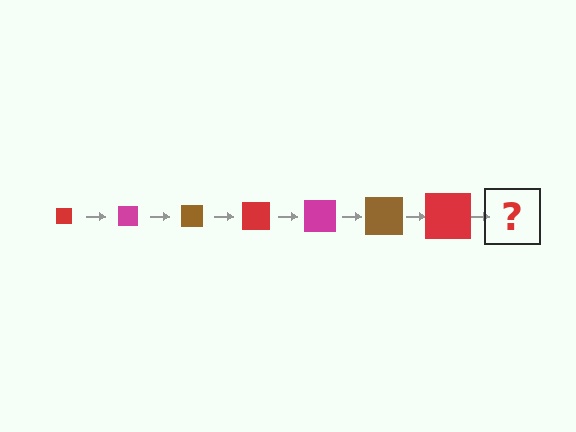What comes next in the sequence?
The next element should be a magenta square, larger than the previous one.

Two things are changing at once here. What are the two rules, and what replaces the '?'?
The two rules are that the square grows larger each step and the color cycles through red, magenta, and brown. The '?' should be a magenta square, larger than the previous one.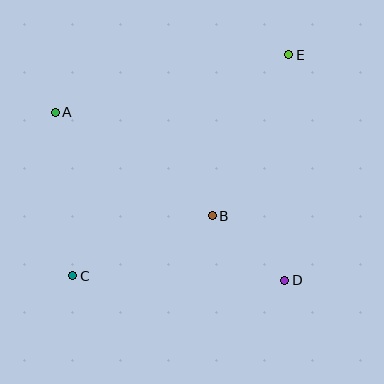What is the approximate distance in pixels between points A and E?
The distance between A and E is approximately 240 pixels.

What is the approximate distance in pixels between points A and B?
The distance between A and B is approximately 188 pixels.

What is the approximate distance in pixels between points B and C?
The distance between B and C is approximately 151 pixels.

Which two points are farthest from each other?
Points C and E are farthest from each other.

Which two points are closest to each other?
Points B and D are closest to each other.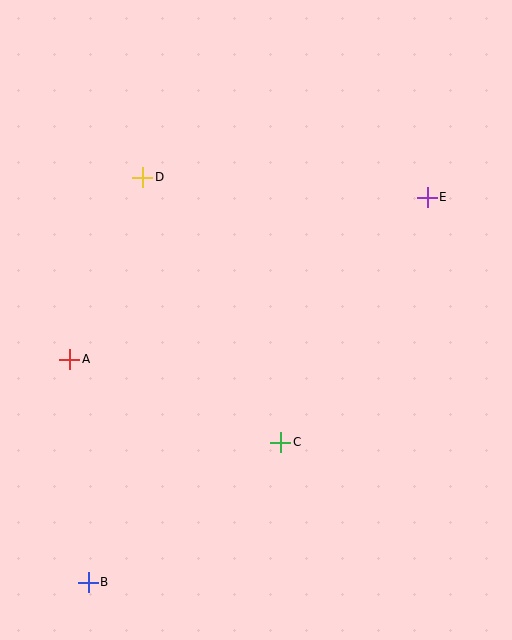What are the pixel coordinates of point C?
Point C is at (281, 442).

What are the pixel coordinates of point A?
Point A is at (70, 359).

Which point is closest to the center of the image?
Point C at (281, 442) is closest to the center.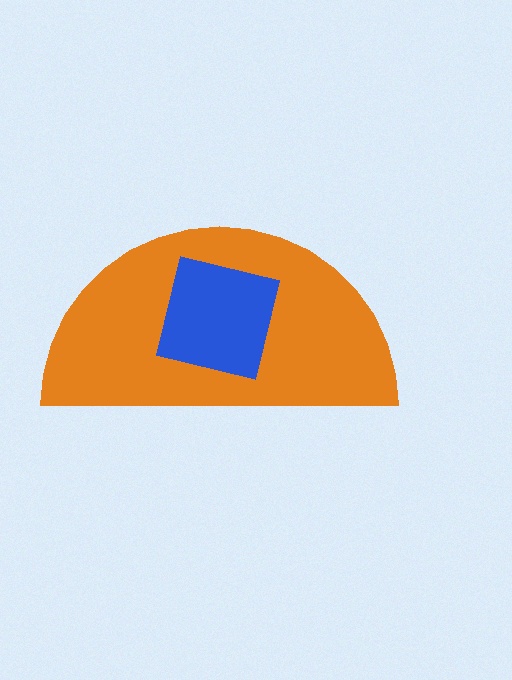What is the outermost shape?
The orange semicircle.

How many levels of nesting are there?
2.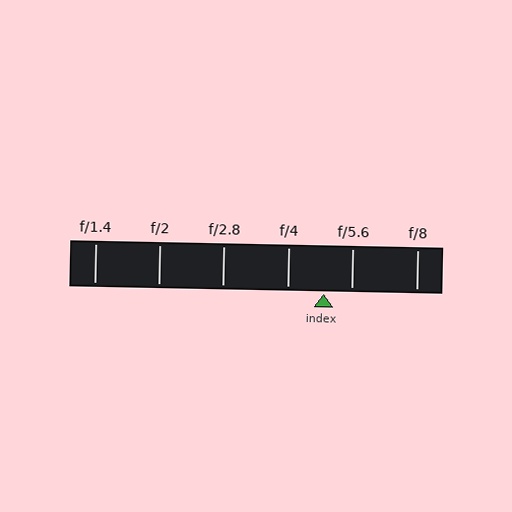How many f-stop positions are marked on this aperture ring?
There are 6 f-stop positions marked.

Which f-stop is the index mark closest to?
The index mark is closest to f/5.6.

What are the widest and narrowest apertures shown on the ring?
The widest aperture shown is f/1.4 and the narrowest is f/8.